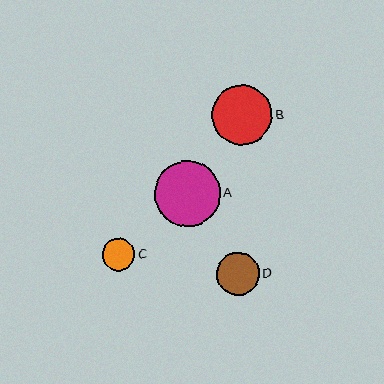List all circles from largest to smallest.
From largest to smallest: A, B, D, C.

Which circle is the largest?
Circle A is the largest with a size of approximately 66 pixels.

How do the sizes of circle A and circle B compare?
Circle A and circle B are approximately the same size.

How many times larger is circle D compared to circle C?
Circle D is approximately 1.3 times the size of circle C.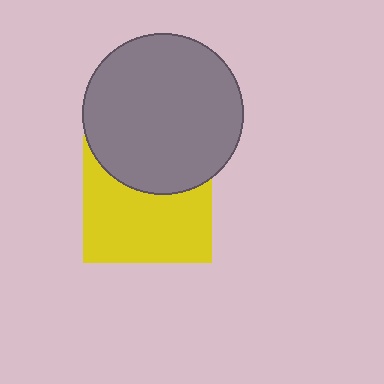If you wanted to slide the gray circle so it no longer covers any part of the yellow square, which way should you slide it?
Slide it up — that is the most direct way to separate the two shapes.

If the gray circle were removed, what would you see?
You would see the complete yellow square.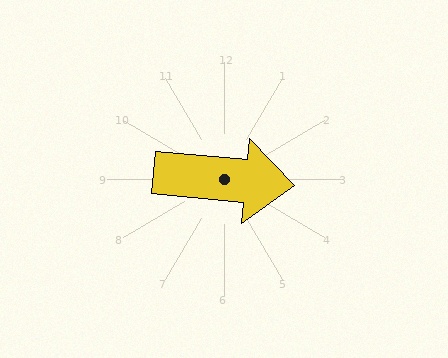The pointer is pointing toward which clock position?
Roughly 3 o'clock.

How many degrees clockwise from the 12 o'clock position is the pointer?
Approximately 95 degrees.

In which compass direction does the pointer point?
East.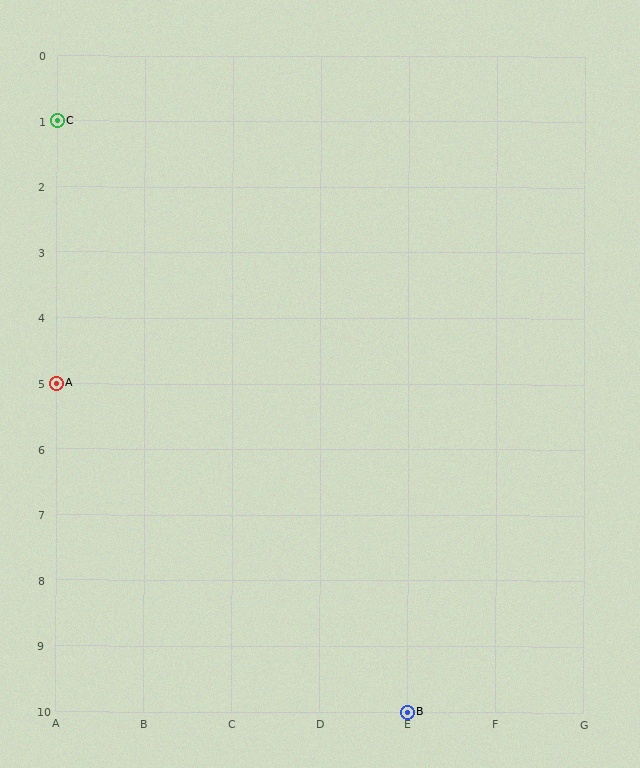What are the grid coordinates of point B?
Point B is at grid coordinates (E, 10).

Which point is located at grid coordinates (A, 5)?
Point A is at (A, 5).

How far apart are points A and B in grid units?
Points A and B are 4 columns and 5 rows apart (about 6.4 grid units diagonally).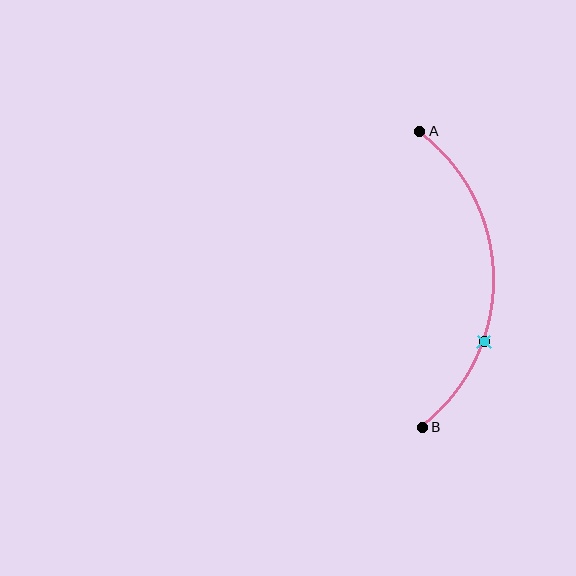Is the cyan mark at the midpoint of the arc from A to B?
No. The cyan mark lies on the arc but is closer to endpoint B. The arc midpoint would be at the point on the curve equidistant along the arc from both A and B.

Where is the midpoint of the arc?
The arc midpoint is the point on the curve farthest from the straight line joining A and B. It sits to the right of that line.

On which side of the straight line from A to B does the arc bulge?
The arc bulges to the right of the straight line connecting A and B.